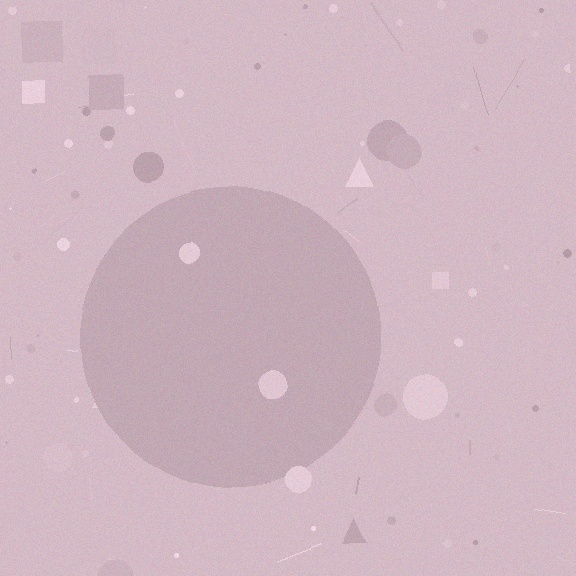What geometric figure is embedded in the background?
A circle is embedded in the background.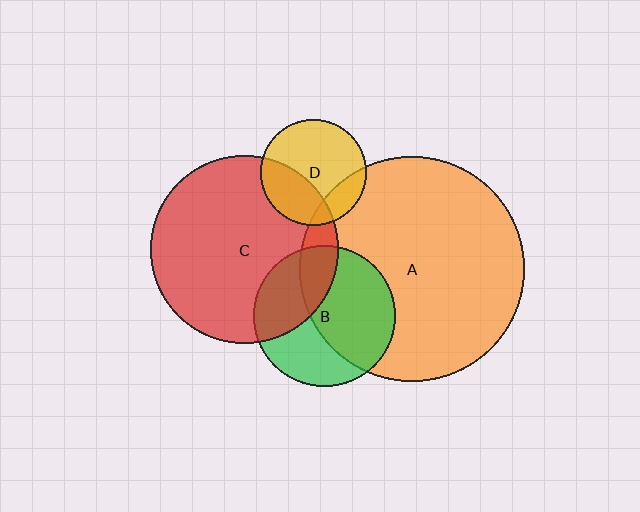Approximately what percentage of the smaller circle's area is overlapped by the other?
Approximately 35%.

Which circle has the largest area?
Circle A (orange).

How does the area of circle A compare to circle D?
Approximately 4.5 times.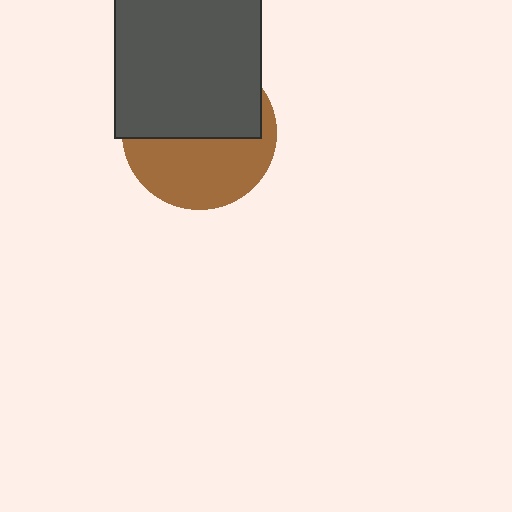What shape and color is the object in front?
The object in front is a dark gray rectangle.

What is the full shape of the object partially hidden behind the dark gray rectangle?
The partially hidden object is a brown circle.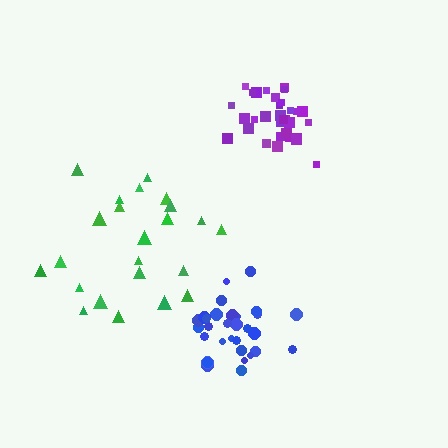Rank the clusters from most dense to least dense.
purple, blue, green.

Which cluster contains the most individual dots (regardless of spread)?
Purple (32).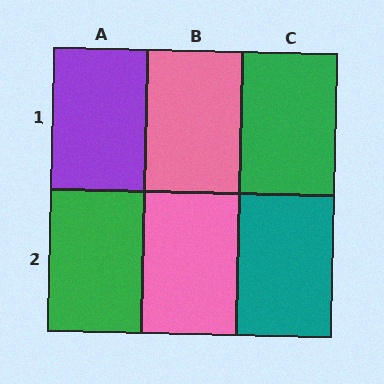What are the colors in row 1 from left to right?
Purple, pink, green.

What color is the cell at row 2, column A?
Green.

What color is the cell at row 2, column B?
Pink.